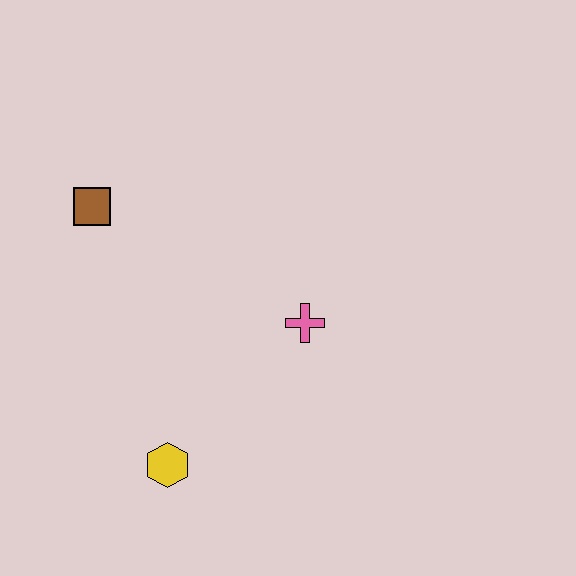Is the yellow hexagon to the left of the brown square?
No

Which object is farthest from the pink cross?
The brown square is farthest from the pink cross.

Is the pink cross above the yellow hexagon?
Yes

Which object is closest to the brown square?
The pink cross is closest to the brown square.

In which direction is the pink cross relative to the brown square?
The pink cross is to the right of the brown square.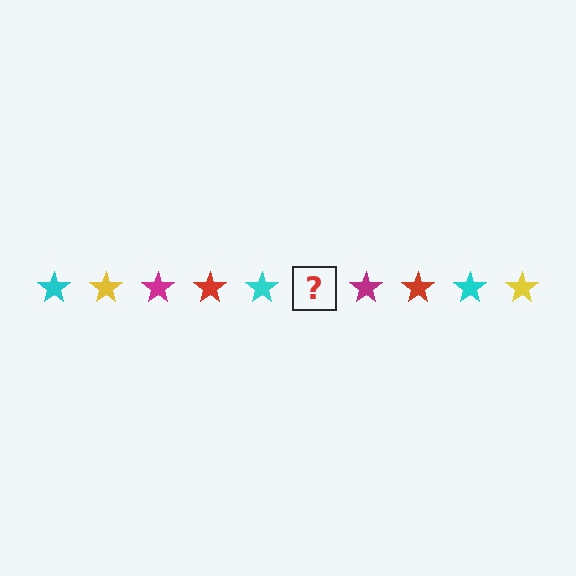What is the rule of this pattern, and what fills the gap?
The rule is that the pattern cycles through cyan, yellow, magenta, red stars. The gap should be filled with a yellow star.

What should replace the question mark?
The question mark should be replaced with a yellow star.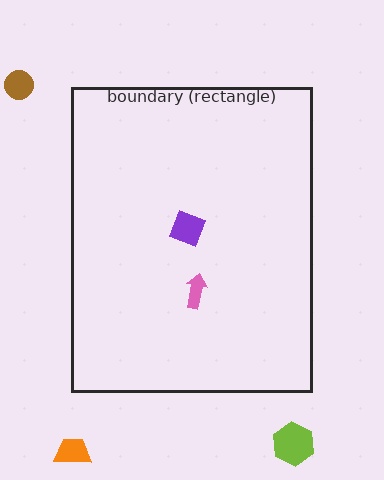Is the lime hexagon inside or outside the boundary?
Outside.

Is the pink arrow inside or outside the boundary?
Inside.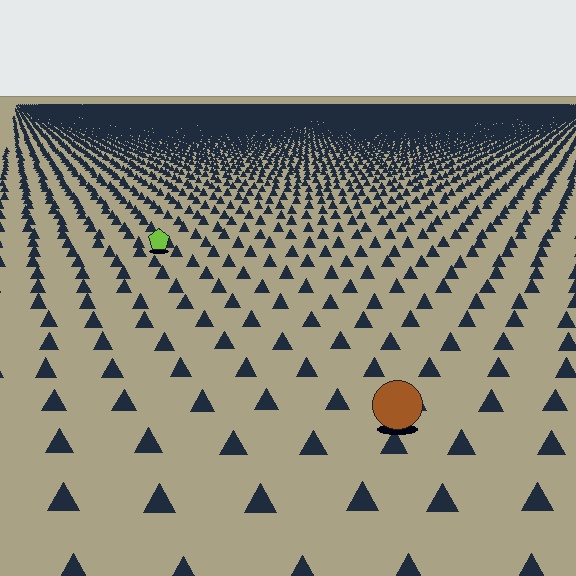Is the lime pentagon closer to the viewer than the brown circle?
No. The brown circle is closer — you can tell from the texture gradient: the ground texture is coarser near it.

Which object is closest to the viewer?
The brown circle is closest. The texture marks near it are larger and more spread out.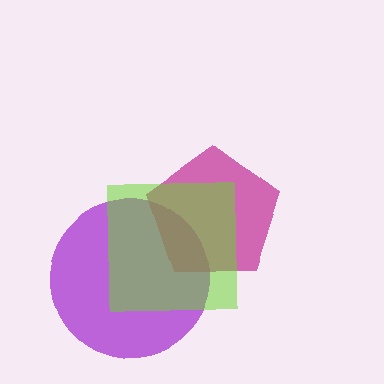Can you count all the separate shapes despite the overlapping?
Yes, there are 3 separate shapes.